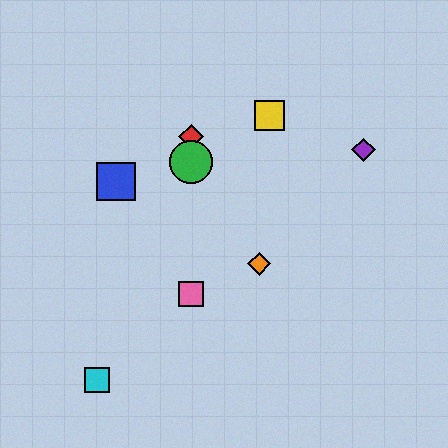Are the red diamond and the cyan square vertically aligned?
No, the red diamond is at x≈191 and the cyan square is at x≈97.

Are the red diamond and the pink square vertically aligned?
Yes, both are at x≈191.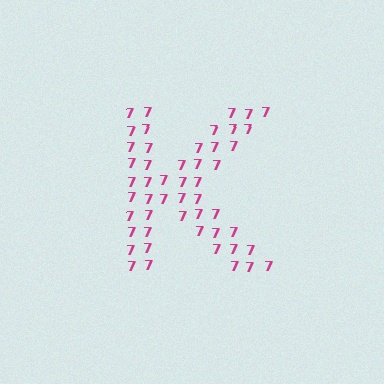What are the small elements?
The small elements are digit 7's.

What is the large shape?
The large shape is the letter K.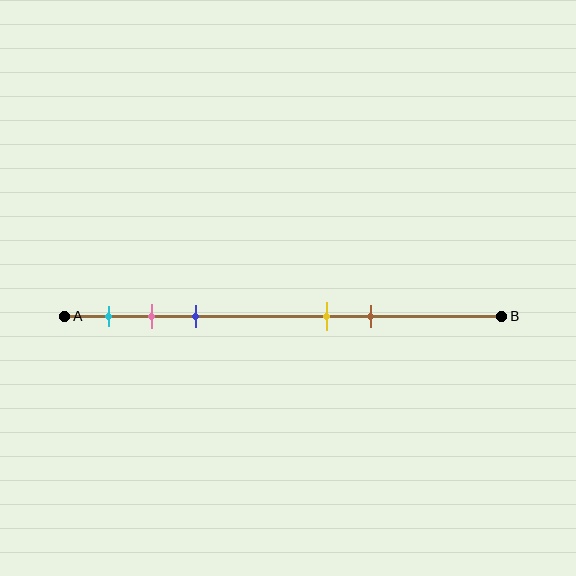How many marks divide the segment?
There are 5 marks dividing the segment.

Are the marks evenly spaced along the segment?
No, the marks are not evenly spaced.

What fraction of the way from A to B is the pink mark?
The pink mark is approximately 20% (0.2) of the way from A to B.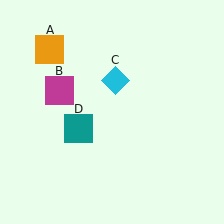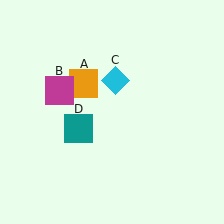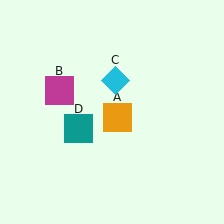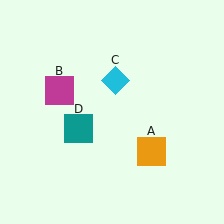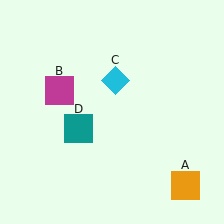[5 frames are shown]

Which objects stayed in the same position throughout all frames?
Magenta square (object B) and cyan diamond (object C) and teal square (object D) remained stationary.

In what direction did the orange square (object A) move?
The orange square (object A) moved down and to the right.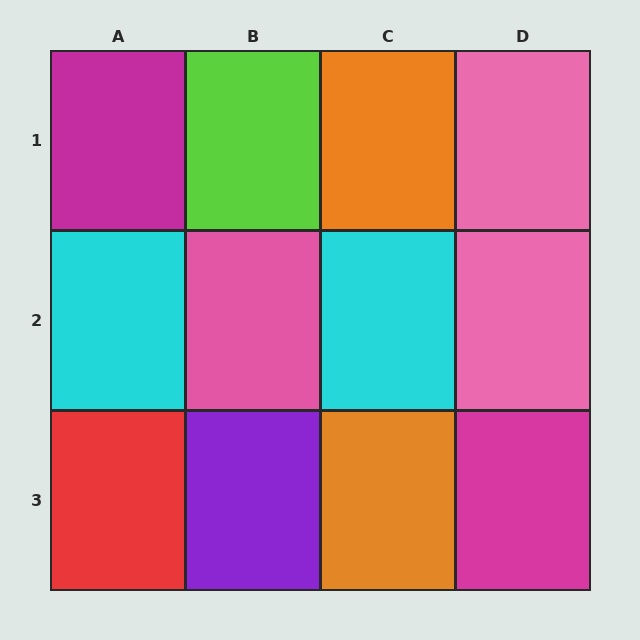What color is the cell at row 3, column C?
Orange.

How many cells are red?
1 cell is red.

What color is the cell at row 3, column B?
Purple.